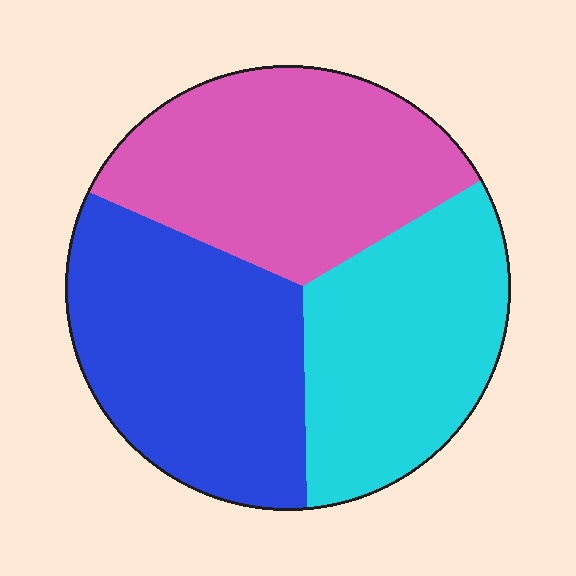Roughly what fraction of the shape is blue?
Blue covers about 35% of the shape.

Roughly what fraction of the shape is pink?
Pink takes up about one third (1/3) of the shape.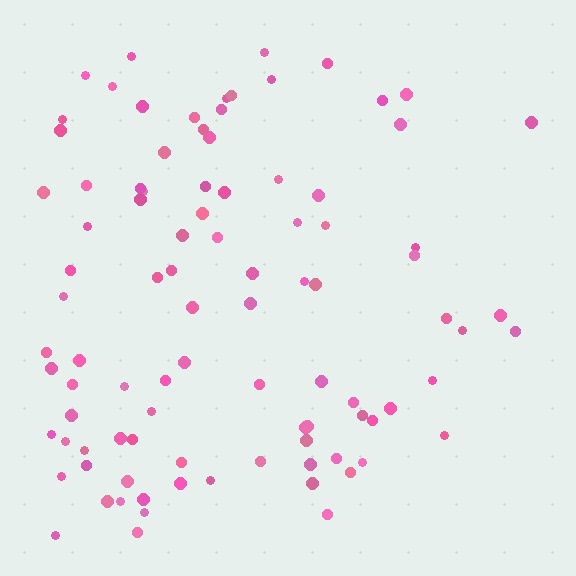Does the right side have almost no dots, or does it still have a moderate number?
Still a moderate number, just noticeably fewer than the left.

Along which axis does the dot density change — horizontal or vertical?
Horizontal.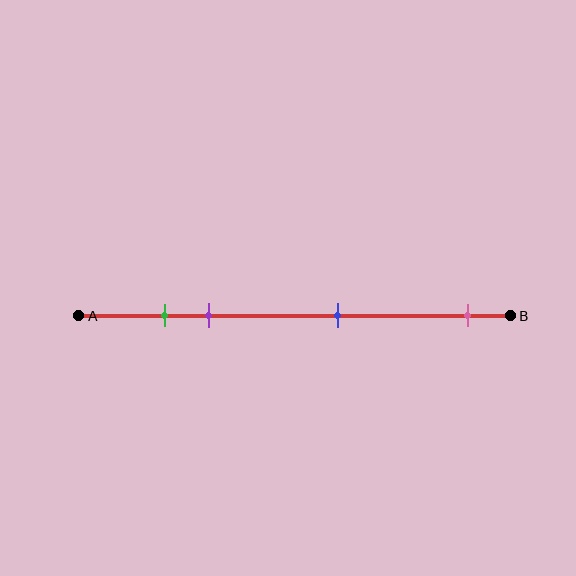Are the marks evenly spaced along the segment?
No, the marks are not evenly spaced.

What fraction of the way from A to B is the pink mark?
The pink mark is approximately 90% (0.9) of the way from A to B.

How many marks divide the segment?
There are 4 marks dividing the segment.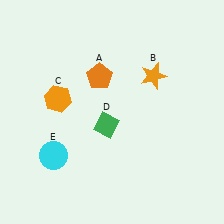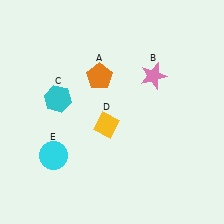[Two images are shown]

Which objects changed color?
B changed from orange to pink. C changed from orange to cyan. D changed from green to yellow.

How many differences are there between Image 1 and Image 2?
There are 3 differences between the two images.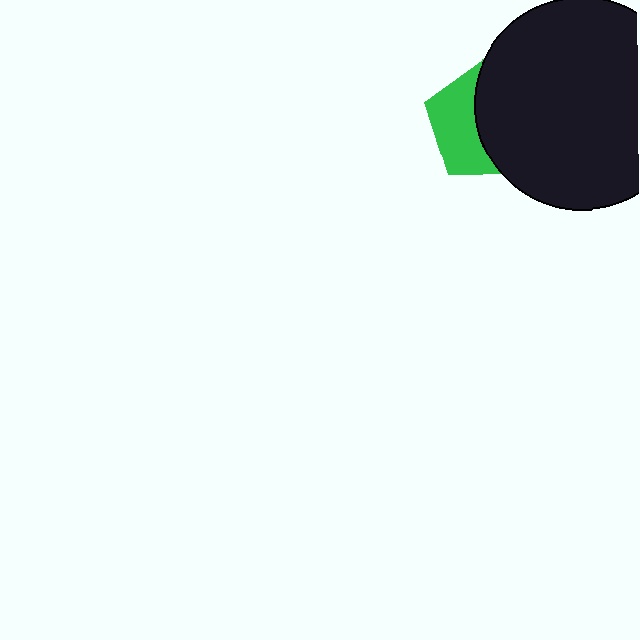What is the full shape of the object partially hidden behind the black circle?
The partially hidden object is a green pentagon.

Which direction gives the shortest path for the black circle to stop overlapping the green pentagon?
Moving right gives the shortest separation.